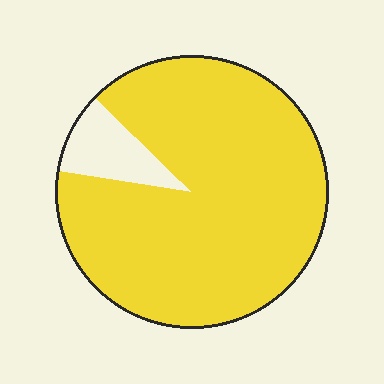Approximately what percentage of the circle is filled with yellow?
Approximately 90%.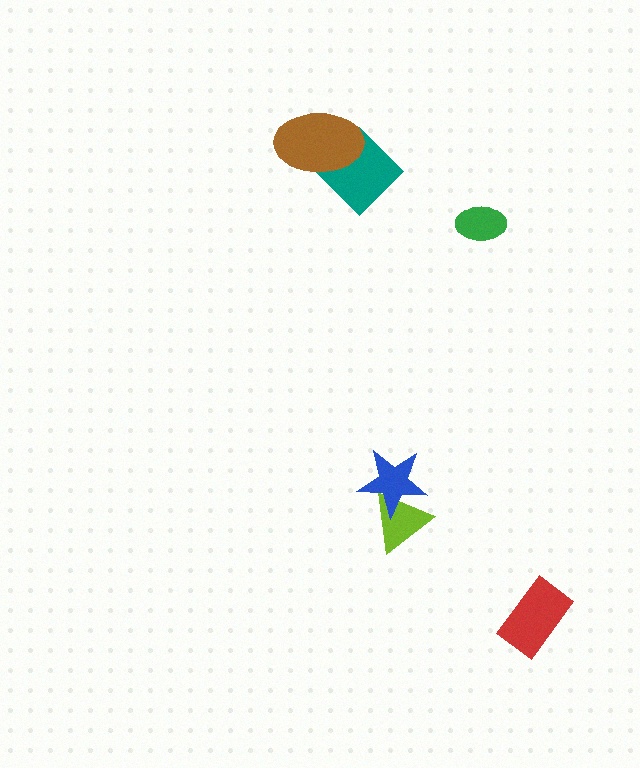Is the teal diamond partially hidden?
Yes, it is partially covered by another shape.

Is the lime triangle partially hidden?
Yes, it is partially covered by another shape.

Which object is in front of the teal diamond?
The brown ellipse is in front of the teal diamond.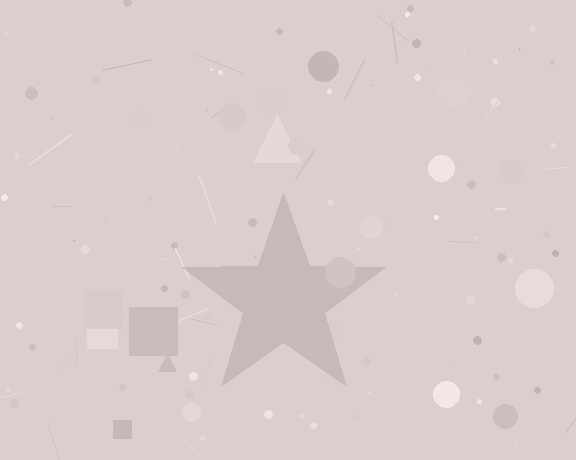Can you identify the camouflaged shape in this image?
The camouflaged shape is a star.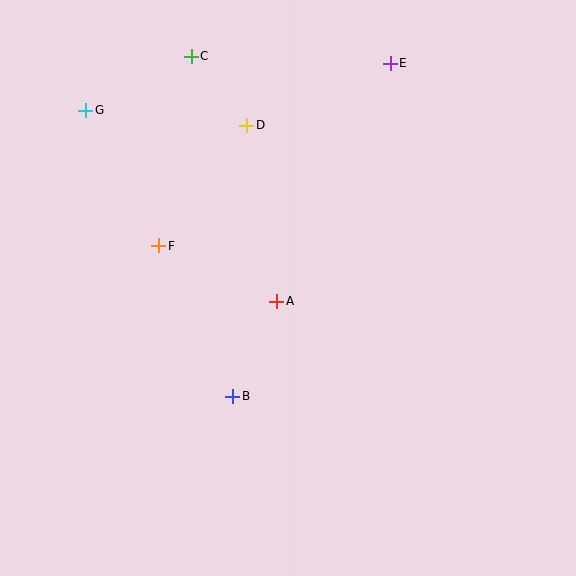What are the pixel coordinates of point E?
Point E is at (390, 63).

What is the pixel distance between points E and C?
The distance between E and C is 199 pixels.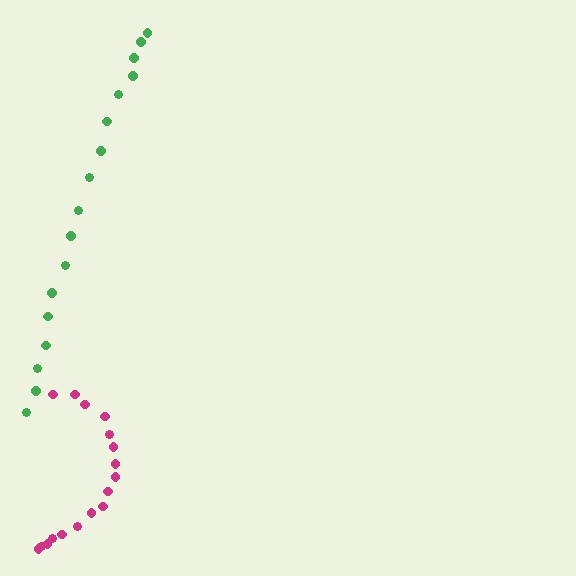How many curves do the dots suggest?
There are 2 distinct paths.